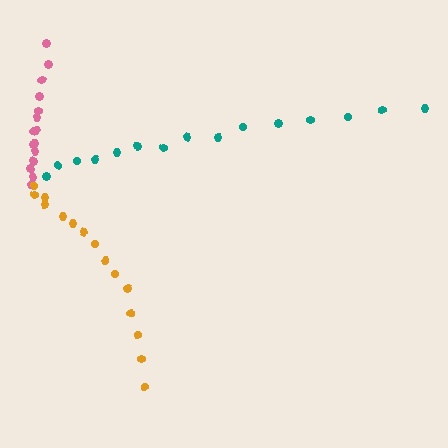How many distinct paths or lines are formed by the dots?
There are 3 distinct paths.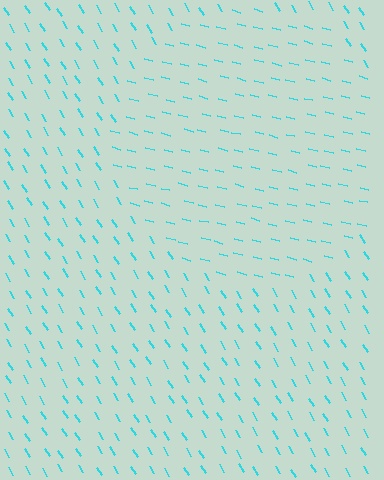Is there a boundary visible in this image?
Yes, there is a texture boundary formed by a change in line orientation.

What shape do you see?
I see a circle.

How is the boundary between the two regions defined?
The boundary is defined purely by a change in line orientation (approximately 45 degrees difference). All lines are the same color and thickness.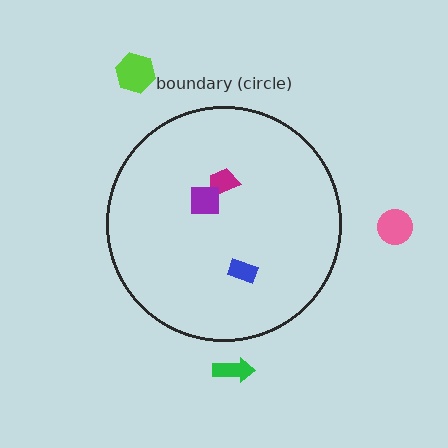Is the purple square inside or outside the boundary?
Inside.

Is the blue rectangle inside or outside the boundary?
Inside.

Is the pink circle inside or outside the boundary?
Outside.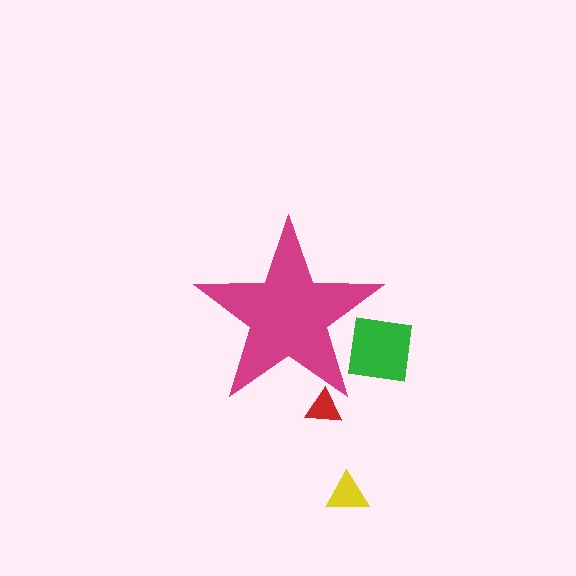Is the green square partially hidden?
Yes, the green square is partially hidden behind the magenta star.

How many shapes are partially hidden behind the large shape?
2 shapes are partially hidden.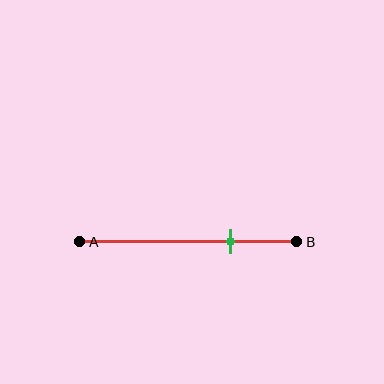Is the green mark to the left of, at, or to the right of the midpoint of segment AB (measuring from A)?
The green mark is to the right of the midpoint of segment AB.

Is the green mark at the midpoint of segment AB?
No, the mark is at about 70% from A, not at the 50% midpoint.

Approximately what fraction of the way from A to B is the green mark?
The green mark is approximately 70% of the way from A to B.